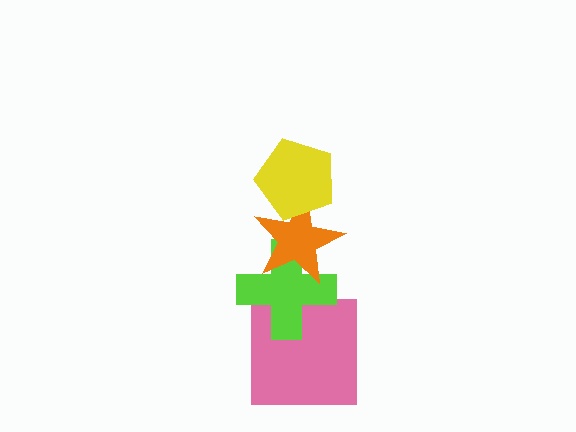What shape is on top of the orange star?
The yellow pentagon is on top of the orange star.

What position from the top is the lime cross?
The lime cross is 3rd from the top.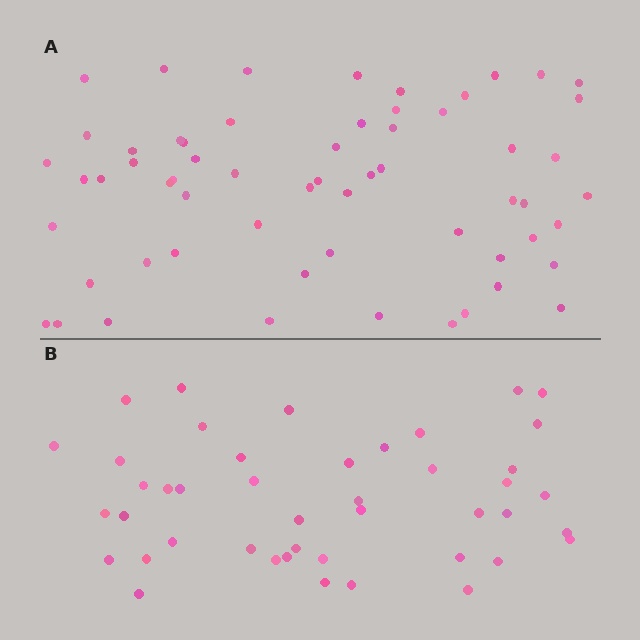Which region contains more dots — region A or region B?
Region A (the top region) has more dots.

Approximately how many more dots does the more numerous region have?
Region A has approximately 15 more dots than region B.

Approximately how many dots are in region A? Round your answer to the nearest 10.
About 60 dots.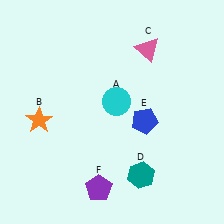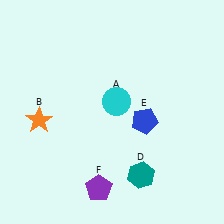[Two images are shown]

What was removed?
The pink triangle (C) was removed in Image 2.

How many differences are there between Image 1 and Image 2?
There is 1 difference between the two images.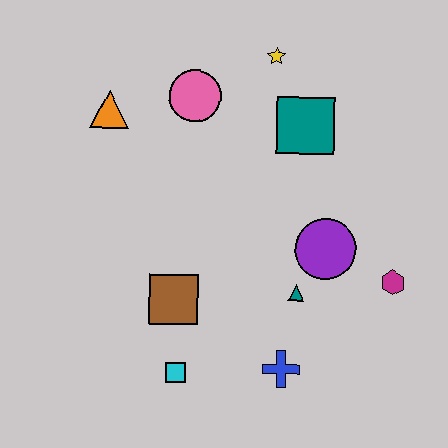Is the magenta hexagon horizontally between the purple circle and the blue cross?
No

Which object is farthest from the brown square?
The yellow star is farthest from the brown square.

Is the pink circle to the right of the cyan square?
Yes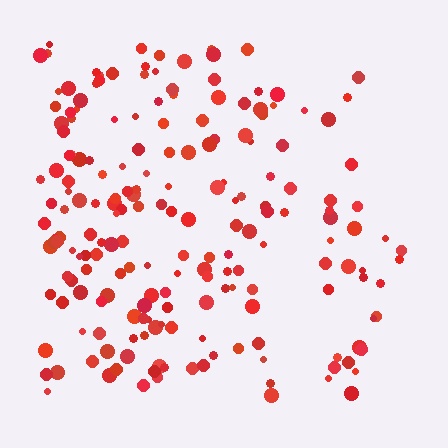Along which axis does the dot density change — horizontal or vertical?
Horizontal.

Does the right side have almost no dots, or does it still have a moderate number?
Still a moderate number, just noticeably fewer than the left.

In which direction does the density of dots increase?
From right to left, with the left side densest.